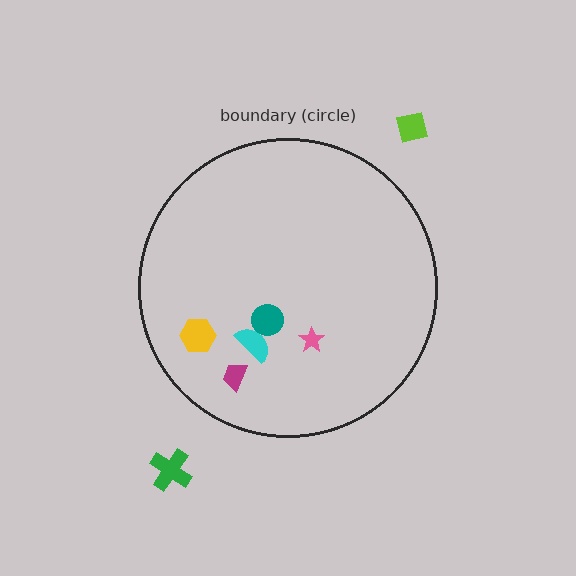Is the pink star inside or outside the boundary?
Inside.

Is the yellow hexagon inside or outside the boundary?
Inside.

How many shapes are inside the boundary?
5 inside, 2 outside.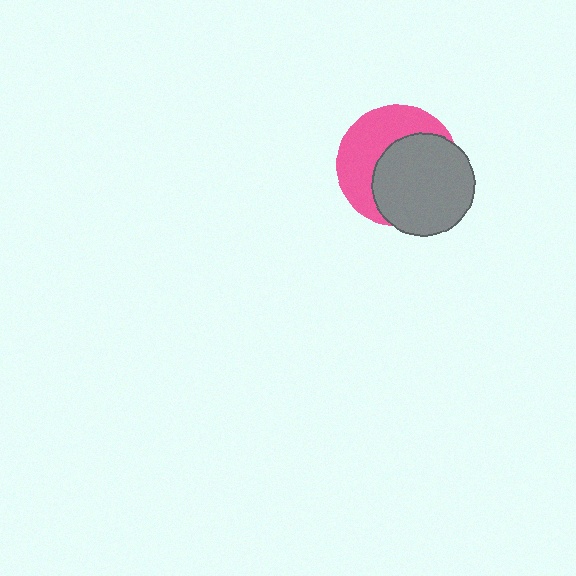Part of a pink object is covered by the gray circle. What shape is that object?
It is a circle.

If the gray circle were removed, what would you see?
You would see the complete pink circle.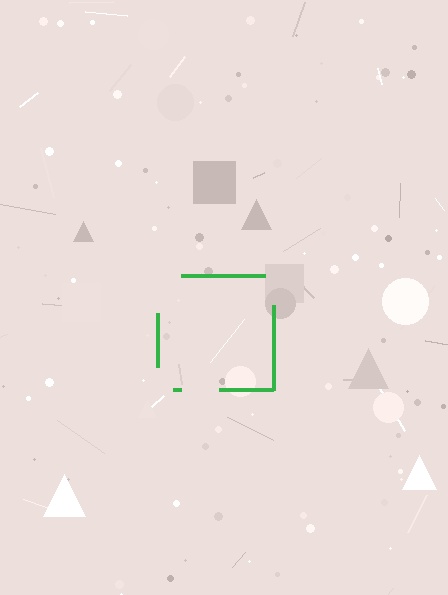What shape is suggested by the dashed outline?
The dashed outline suggests a square.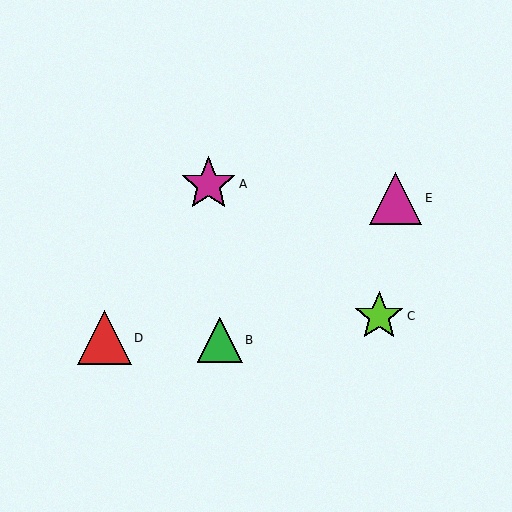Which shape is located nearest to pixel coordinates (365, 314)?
The lime star (labeled C) at (379, 316) is nearest to that location.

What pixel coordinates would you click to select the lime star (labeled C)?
Click at (379, 316) to select the lime star C.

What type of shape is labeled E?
Shape E is a magenta triangle.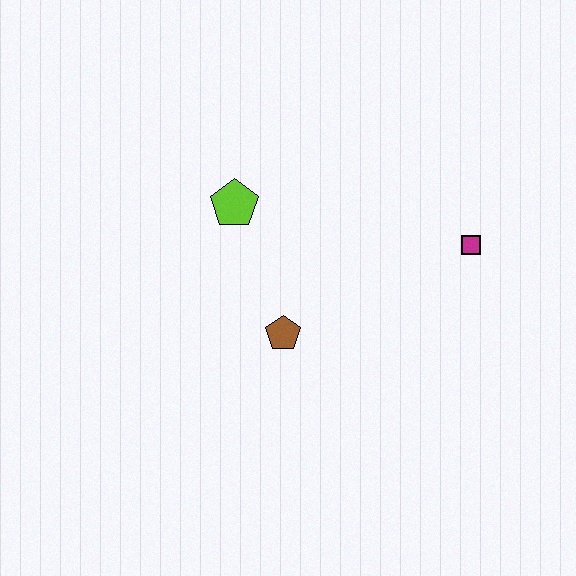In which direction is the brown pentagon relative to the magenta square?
The brown pentagon is to the left of the magenta square.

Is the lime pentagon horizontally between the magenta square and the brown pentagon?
No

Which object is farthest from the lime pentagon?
The magenta square is farthest from the lime pentagon.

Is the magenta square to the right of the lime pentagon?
Yes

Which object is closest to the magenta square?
The brown pentagon is closest to the magenta square.